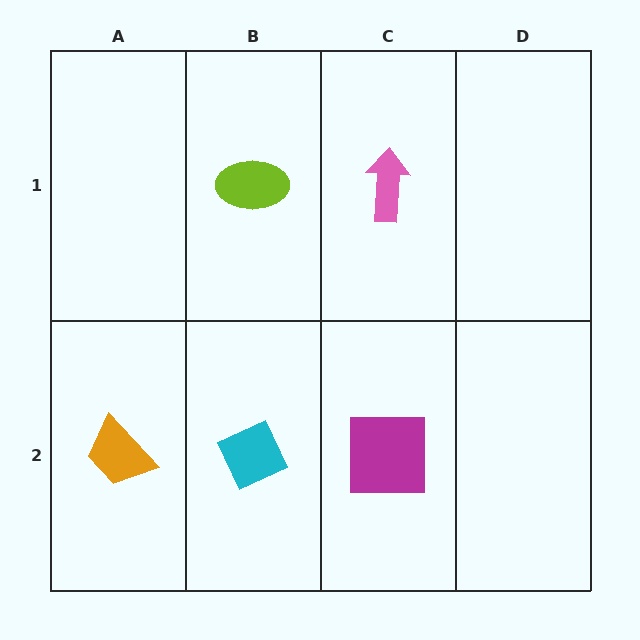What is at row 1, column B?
A lime ellipse.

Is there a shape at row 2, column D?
No, that cell is empty.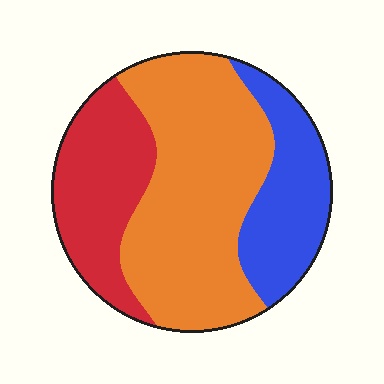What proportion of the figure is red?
Red takes up about one quarter (1/4) of the figure.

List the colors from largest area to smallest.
From largest to smallest: orange, red, blue.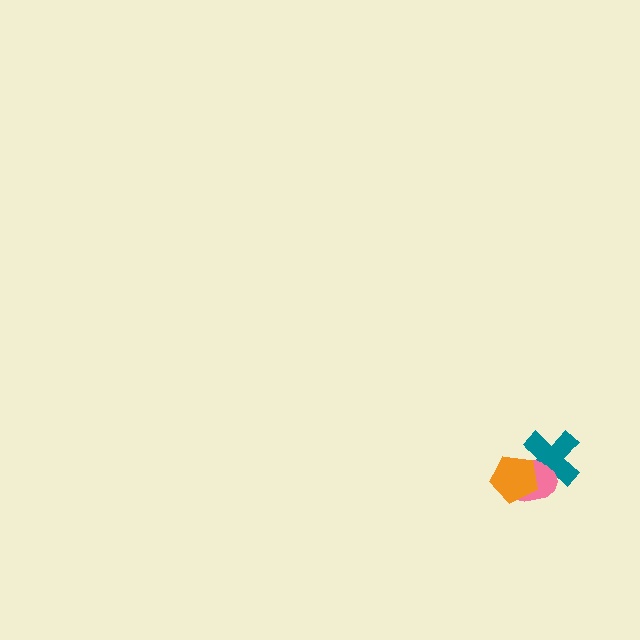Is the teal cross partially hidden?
Yes, it is partially covered by another shape.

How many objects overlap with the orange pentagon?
2 objects overlap with the orange pentagon.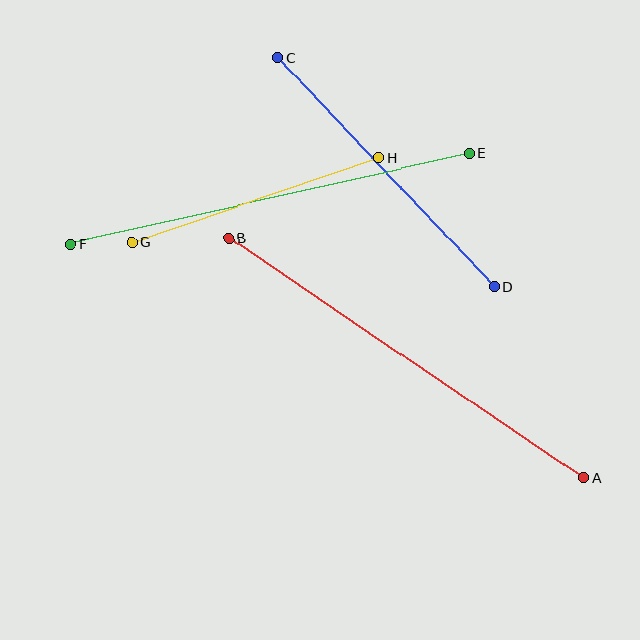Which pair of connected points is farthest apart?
Points A and B are farthest apart.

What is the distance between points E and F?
The distance is approximately 409 pixels.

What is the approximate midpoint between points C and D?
The midpoint is at approximately (386, 172) pixels.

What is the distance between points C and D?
The distance is approximately 315 pixels.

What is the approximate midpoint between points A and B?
The midpoint is at approximately (406, 358) pixels.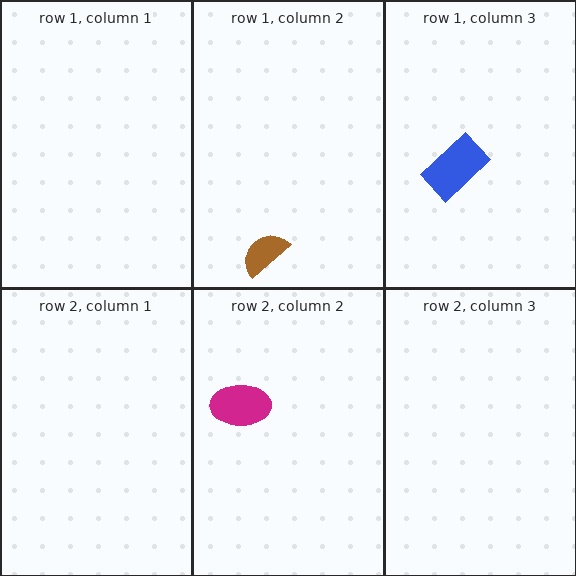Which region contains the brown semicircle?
The row 1, column 2 region.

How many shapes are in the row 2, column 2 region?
1.